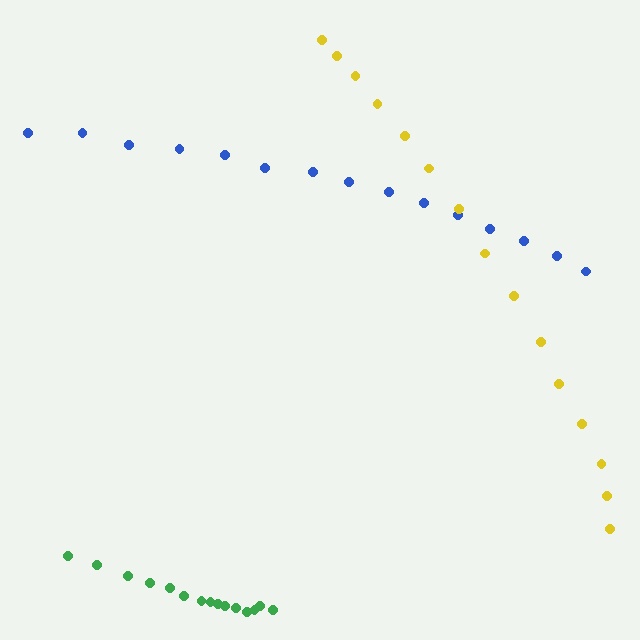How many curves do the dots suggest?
There are 3 distinct paths.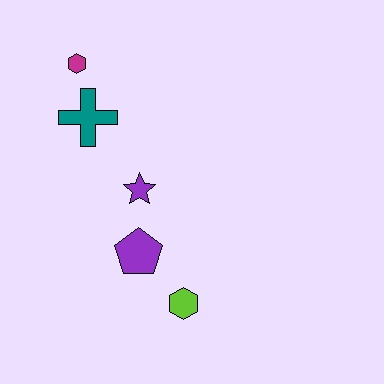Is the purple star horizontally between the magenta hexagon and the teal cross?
No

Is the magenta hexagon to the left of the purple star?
Yes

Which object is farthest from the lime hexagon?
The magenta hexagon is farthest from the lime hexagon.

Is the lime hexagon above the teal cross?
No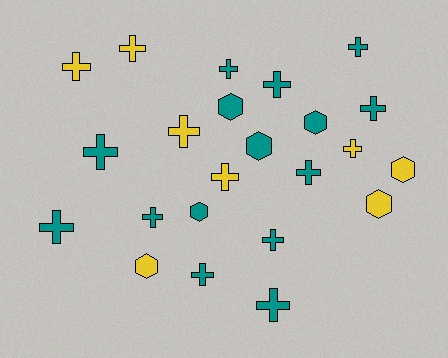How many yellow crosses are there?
There are 5 yellow crosses.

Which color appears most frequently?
Teal, with 15 objects.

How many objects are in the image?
There are 23 objects.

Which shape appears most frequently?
Cross, with 16 objects.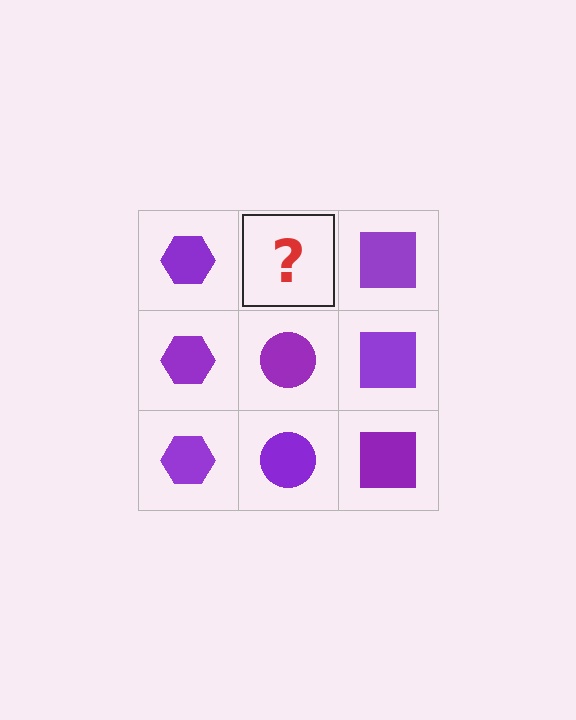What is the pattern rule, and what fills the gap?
The rule is that each column has a consistent shape. The gap should be filled with a purple circle.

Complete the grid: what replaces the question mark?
The question mark should be replaced with a purple circle.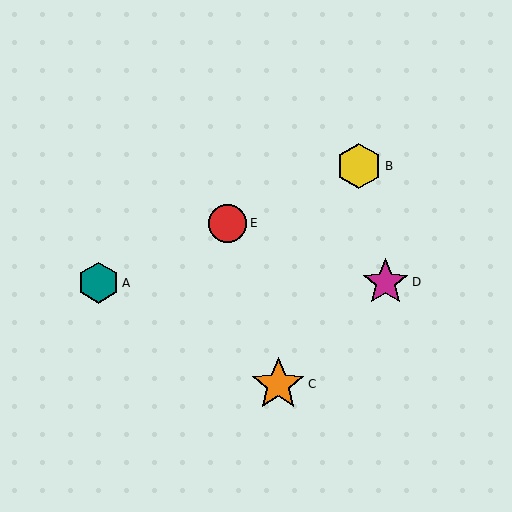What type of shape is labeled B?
Shape B is a yellow hexagon.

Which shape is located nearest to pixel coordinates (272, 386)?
The orange star (labeled C) at (278, 384) is nearest to that location.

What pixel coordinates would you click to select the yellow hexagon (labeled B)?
Click at (359, 166) to select the yellow hexagon B.